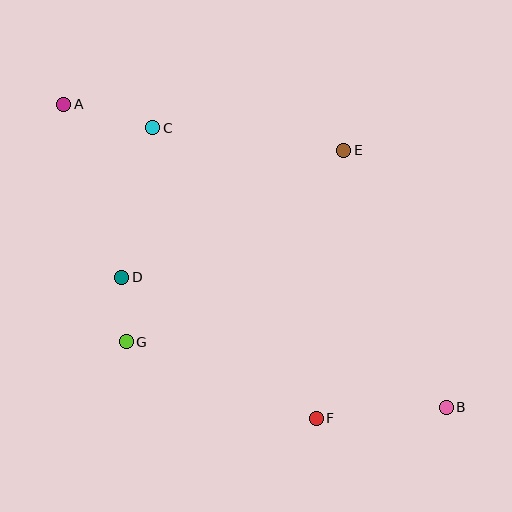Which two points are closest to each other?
Points D and G are closest to each other.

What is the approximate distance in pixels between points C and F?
The distance between C and F is approximately 333 pixels.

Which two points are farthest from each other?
Points A and B are farthest from each other.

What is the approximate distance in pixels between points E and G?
The distance between E and G is approximately 289 pixels.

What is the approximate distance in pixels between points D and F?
The distance between D and F is approximately 240 pixels.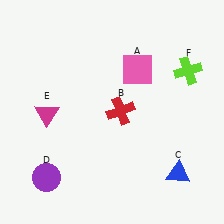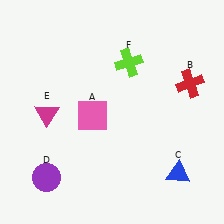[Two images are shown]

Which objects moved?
The objects that moved are: the pink square (A), the red cross (B), the lime cross (F).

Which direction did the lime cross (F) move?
The lime cross (F) moved left.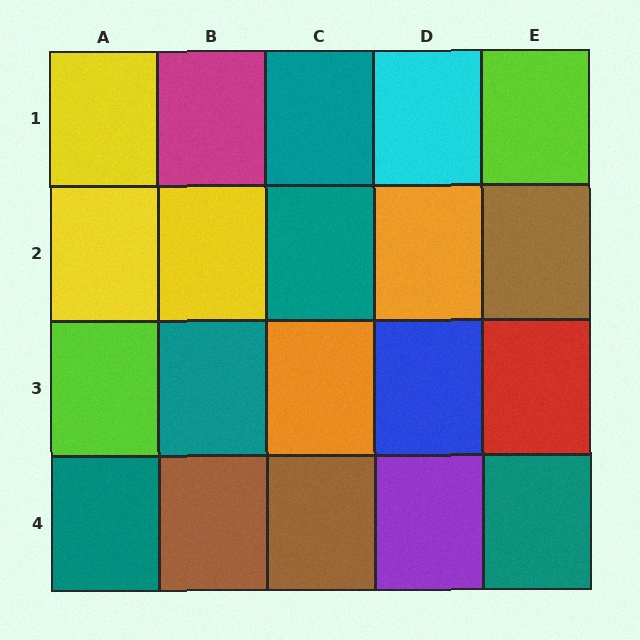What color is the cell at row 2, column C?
Teal.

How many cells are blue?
1 cell is blue.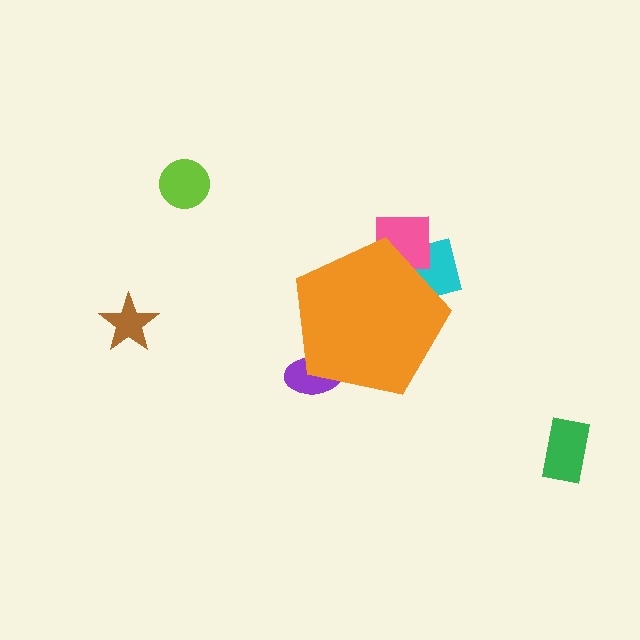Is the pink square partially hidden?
Yes, the pink square is partially hidden behind the orange pentagon.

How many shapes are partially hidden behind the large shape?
3 shapes are partially hidden.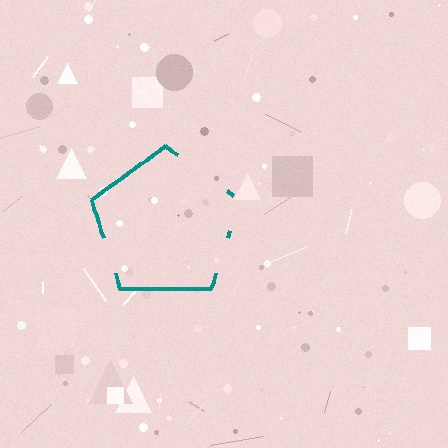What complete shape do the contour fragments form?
The contour fragments form a pentagon.